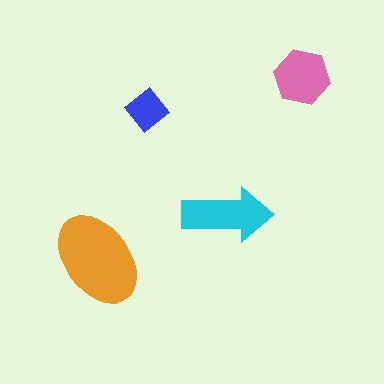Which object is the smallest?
The blue diamond.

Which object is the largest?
The orange ellipse.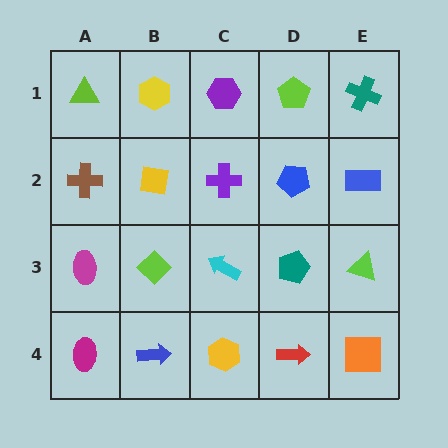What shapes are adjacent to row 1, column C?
A purple cross (row 2, column C), a yellow hexagon (row 1, column B), a lime pentagon (row 1, column D).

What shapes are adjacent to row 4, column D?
A teal pentagon (row 3, column D), a yellow hexagon (row 4, column C), an orange square (row 4, column E).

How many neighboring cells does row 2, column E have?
3.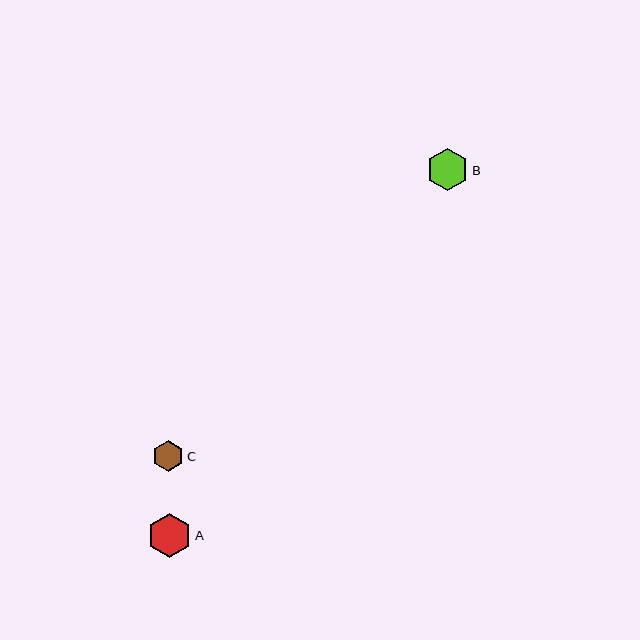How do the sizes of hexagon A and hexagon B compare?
Hexagon A and hexagon B are approximately the same size.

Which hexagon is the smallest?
Hexagon C is the smallest with a size of approximately 31 pixels.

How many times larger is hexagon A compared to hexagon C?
Hexagon A is approximately 1.4 times the size of hexagon C.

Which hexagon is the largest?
Hexagon A is the largest with a size of approximately 44 pixels.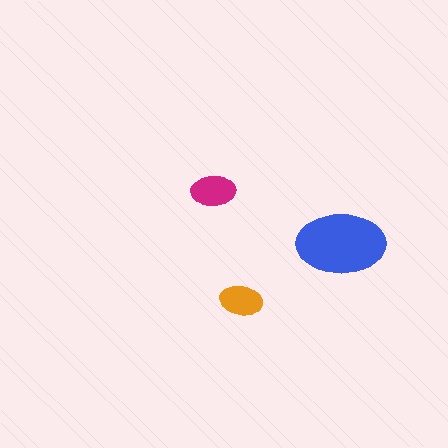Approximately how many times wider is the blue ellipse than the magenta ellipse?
About 2 times wider.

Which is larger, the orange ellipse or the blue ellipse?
The blue one.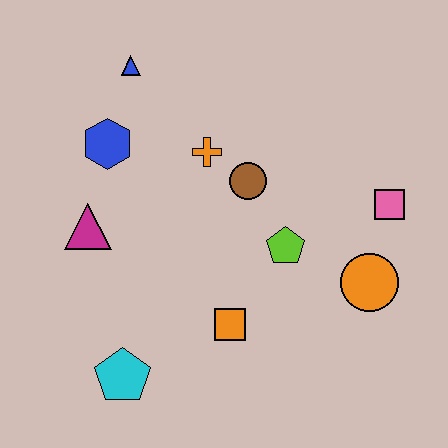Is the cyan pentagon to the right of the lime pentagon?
No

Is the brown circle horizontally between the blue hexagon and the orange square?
No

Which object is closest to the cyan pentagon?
The orange square is closest to the cyan pentagon.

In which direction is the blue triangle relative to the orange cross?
The blue triangle is above the orange cross.